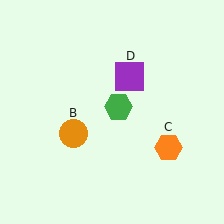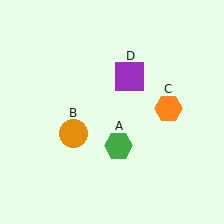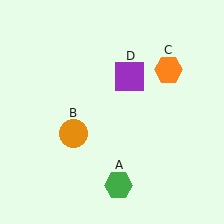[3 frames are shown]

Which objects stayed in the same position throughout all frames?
Orange circle (object B) and purple square (object D) remained stationary.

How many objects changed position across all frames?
2 objects changed position: green hexagon (object A), orange hexagon (object C).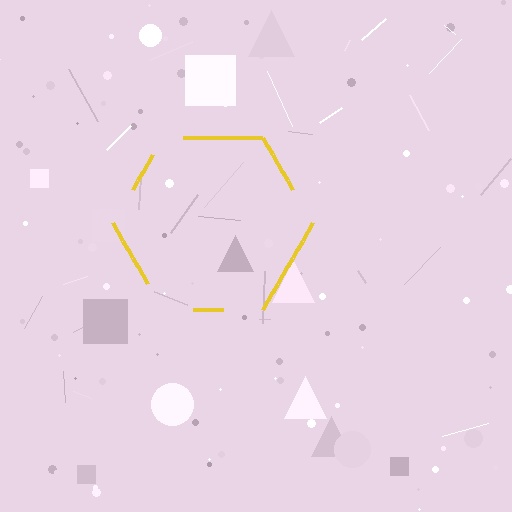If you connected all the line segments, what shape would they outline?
They would outline a hexagon.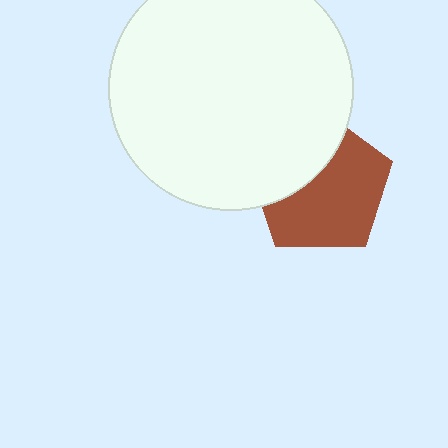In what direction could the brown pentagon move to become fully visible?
The brown pentagon could move toward the lower-right. That would shift it out from behind the white circle entirely.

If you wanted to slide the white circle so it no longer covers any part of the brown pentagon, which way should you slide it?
Slide it toward the upper-left — that is the most direct way to separate the two shapes.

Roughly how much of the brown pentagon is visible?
About half of it is visible (roughly 64%).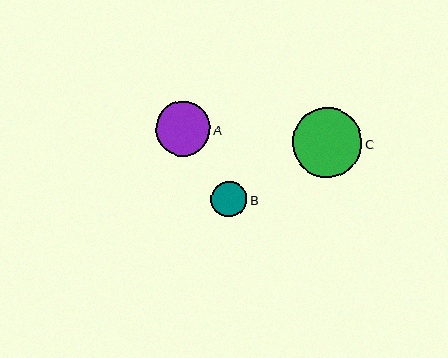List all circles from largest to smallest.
From largest to smallest: C, A, B.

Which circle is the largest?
Circle C is the largest with a size of approximately 69 pixels.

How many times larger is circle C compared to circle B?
Circle C is approximately 1.9 times the size of circle B.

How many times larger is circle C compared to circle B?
Circle C is approximately 1.9 times the size of circle B.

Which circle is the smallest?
Circle B is the smallest with a size of approximately 36 pixels.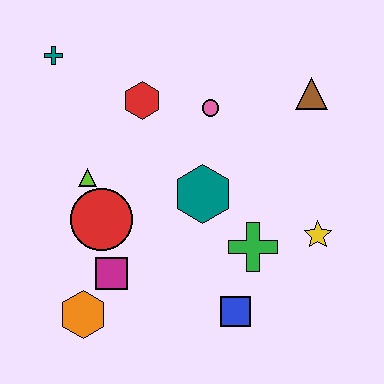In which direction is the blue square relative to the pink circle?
The blue square is below the pink circle.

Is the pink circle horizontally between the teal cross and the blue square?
Yes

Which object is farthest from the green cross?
The teal cross is farthest from the green cross.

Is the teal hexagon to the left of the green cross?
Yes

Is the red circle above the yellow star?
Yes